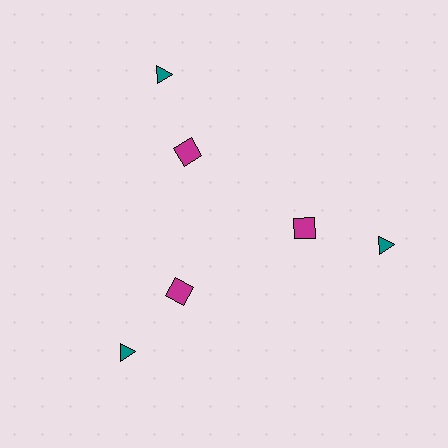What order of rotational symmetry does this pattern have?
This pattern has 3-fold rotational symmetry.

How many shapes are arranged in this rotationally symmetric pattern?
There are 6 shapes, arranged in 3 groups of 2.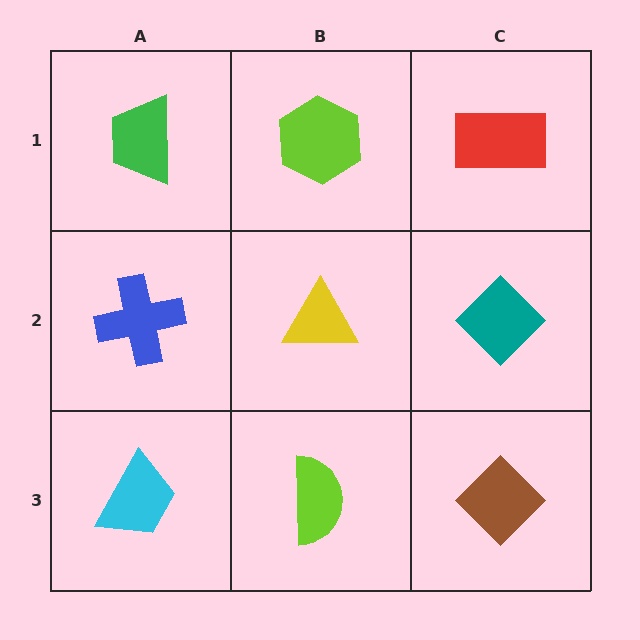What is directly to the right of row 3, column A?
A lime semicircle.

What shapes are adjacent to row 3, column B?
A yellow triangle (row 2, column B), a cyan trapezoid (row 3, column A), a brown diamond (row 3, column C).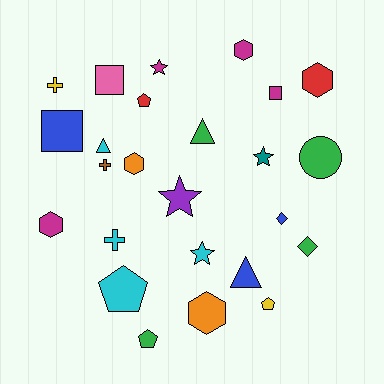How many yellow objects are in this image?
There are 2 yellow objects.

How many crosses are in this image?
There are 3 crosses.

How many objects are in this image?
There are 25 objects.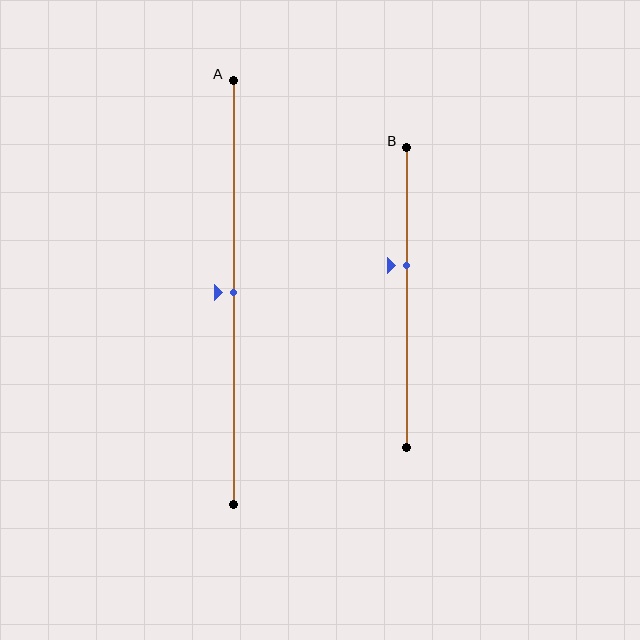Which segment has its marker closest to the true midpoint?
Segment A has its marker closest to the true midpoint.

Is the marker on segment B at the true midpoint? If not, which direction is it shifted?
No, the marker on segment B is shifted upward by about 11% of the segment length.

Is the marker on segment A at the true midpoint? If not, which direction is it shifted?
Yes, the marker on segment A is at the true midpoint.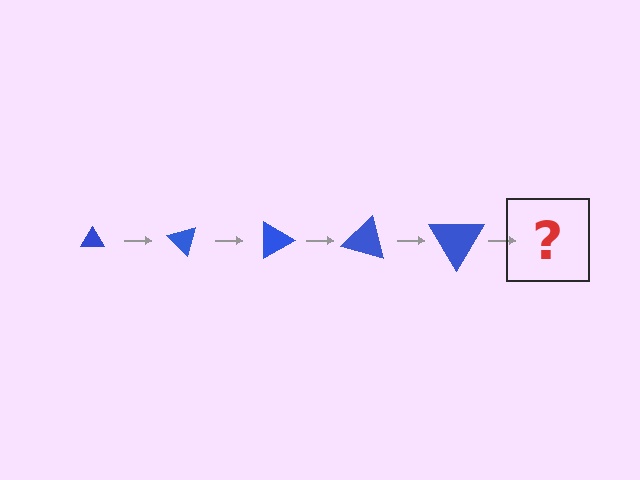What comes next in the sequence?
The next element should be a triangle, larger than the previous one and rotated 225 degrees from the start.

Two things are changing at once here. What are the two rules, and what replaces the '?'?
The two rules are that the triangle grows larger each step and it rotates 45 degrees each step. The '?' should be a triangle, larger than the previous one and rotated 225 degrees from the start.